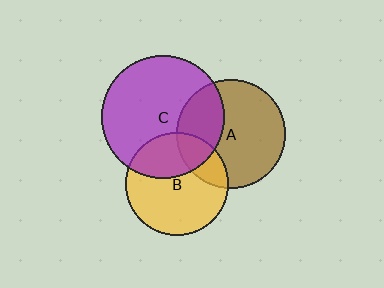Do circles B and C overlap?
Yes.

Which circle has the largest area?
Circle C (purple).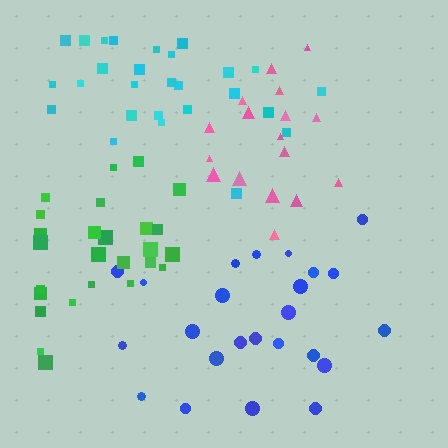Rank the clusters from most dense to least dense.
cyan, green, pink, blue.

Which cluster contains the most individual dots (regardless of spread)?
Cyan (27).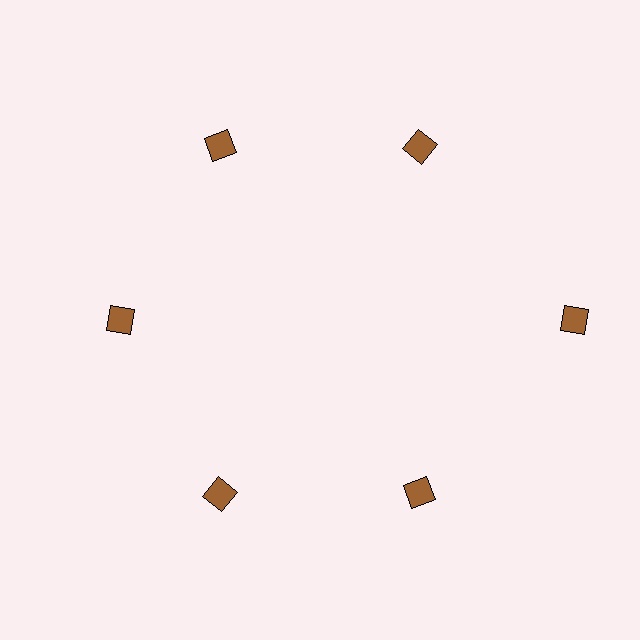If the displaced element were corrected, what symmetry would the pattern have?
It would have 6-fold rotational symmetry — the pattern would map onto itself every 60 degrees.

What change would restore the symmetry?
The symmetry would be restored by moving it inward, back onto the ring so that all 6 squares sit at equal angles and equal distance from the center.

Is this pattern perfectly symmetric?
No. The 6 brown squares are arranged in a ring, but one element near the 3 o'clock position is pushed outward from the center, breaking the 6-fold rotational symmetry.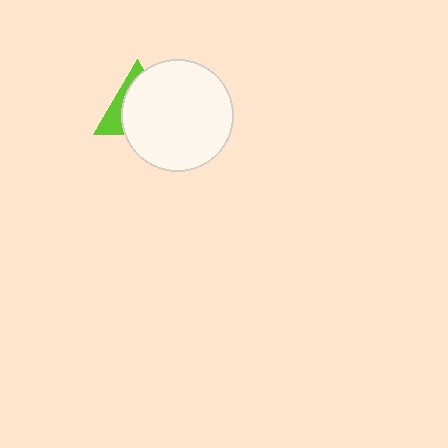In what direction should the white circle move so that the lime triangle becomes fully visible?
The white circle should move right. That is the shortest direction to clear the overlap and leave the lime triangle fully visible.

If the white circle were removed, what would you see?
You would see the complete lime triangle.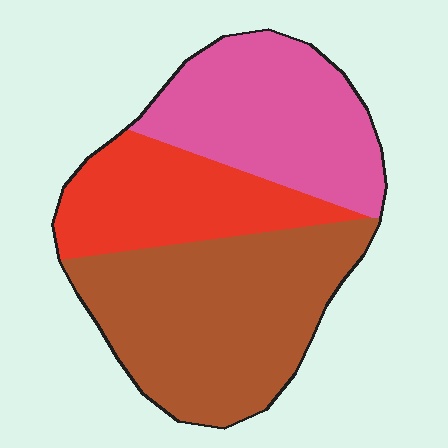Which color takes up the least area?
Red, at roughly 25%.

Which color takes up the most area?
Brown, at roughly 45%.